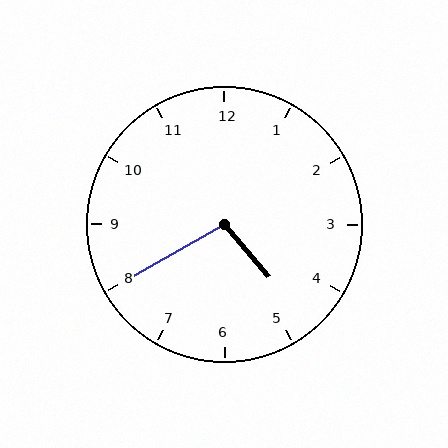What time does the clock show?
4:40.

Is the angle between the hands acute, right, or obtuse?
It is obtuse.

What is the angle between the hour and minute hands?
Approximately 100 degrees.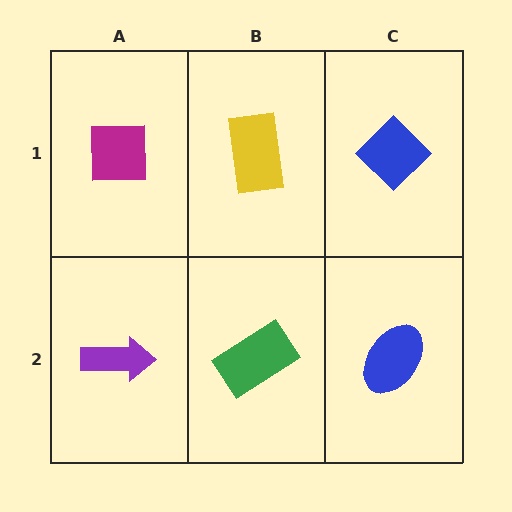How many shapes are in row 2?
3 shapes.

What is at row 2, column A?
A purple arrow.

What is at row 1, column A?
A magenta square.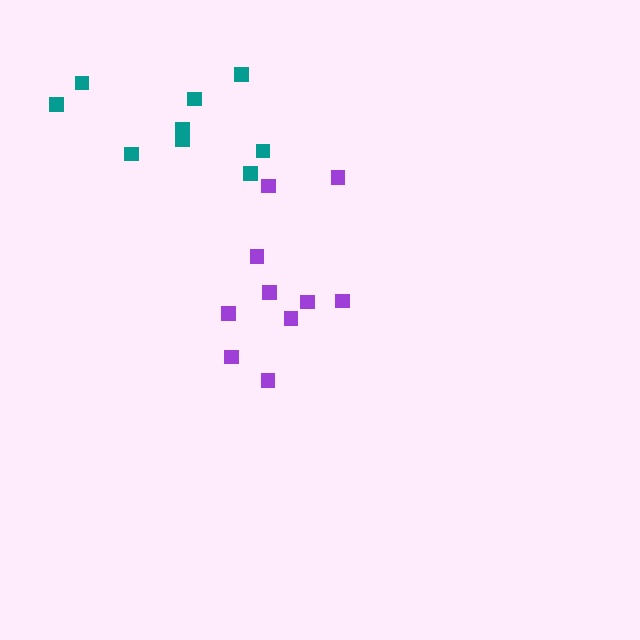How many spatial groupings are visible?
There are 2 spatial groupings.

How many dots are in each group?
Group 1: 9 dots, Group 2: 10 dots (19 total).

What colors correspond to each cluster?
The clusters are colored: teal, purple.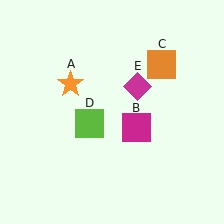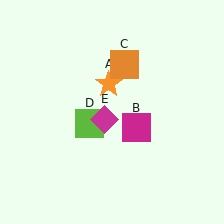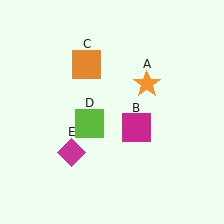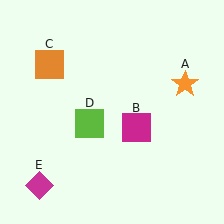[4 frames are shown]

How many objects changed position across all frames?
3 objects changed position: orange star (object A), orange square (object C), magenta diamond (object E).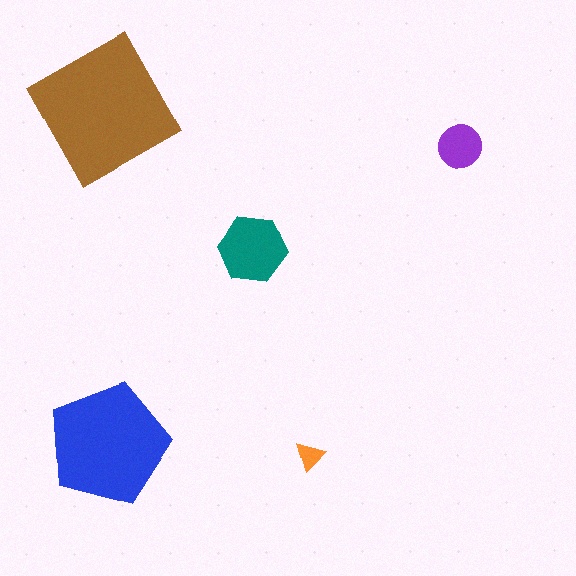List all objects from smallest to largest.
The orange triangle, the purple circle, the teal hexagon, the blue pentagon, the brown square.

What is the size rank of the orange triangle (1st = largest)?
5th.